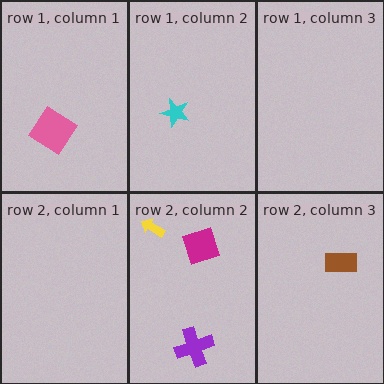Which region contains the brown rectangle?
The row 2, column 3 region.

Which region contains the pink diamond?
The row 1, column 1 region.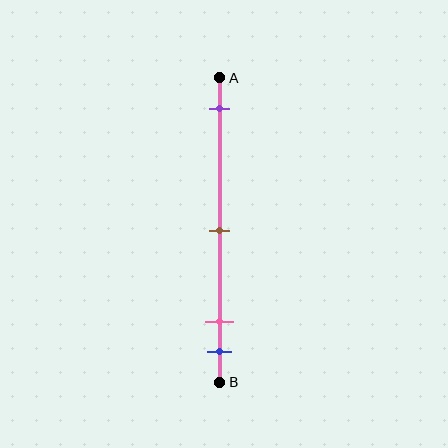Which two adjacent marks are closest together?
The pink and blue marks are the closest adjacent pair.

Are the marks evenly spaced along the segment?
No, the marks are not evenly spaced.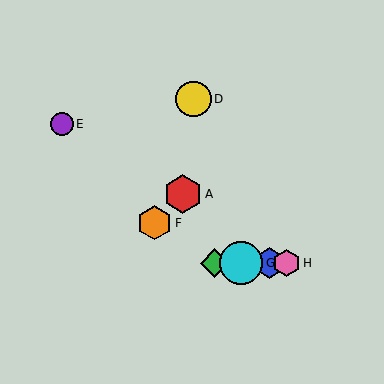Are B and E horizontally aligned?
No, B is at y≈263 and E is at y≈124.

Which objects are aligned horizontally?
Objects B, C, G, H are aligned horizontally.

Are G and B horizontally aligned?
Yes, both are at y≈263.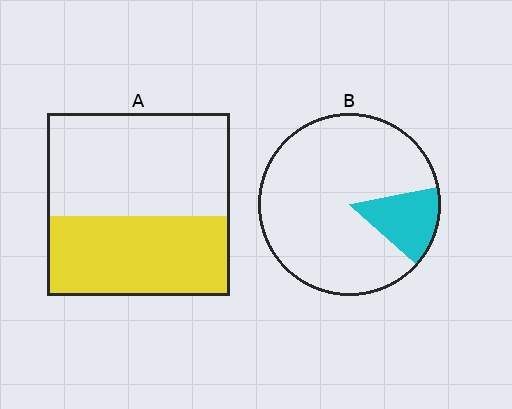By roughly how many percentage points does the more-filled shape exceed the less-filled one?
By roughly 30 percentage points (A over B).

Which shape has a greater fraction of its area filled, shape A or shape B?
Shape A.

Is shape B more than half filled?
No.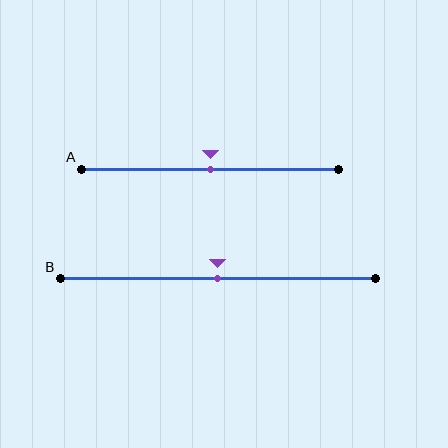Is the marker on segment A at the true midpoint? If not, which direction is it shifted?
Yes, the marker on segment A is at the true midpoint.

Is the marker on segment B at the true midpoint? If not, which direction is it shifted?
Yes, the marker on segment B is at the true midpoint.